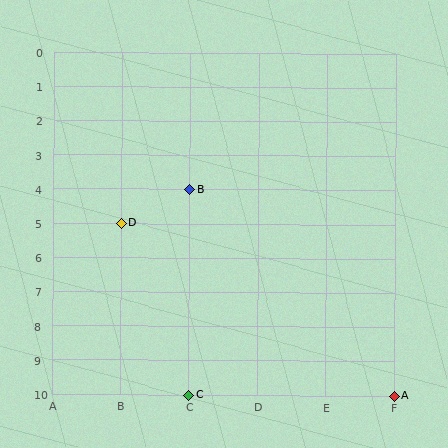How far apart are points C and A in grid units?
Points C and A are 3 columns apart.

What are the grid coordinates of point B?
Point B is at grid coordinates (C, 4).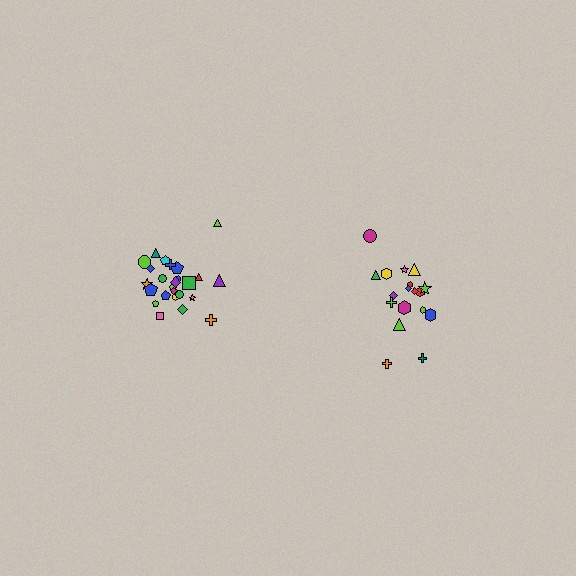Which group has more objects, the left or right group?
The left group.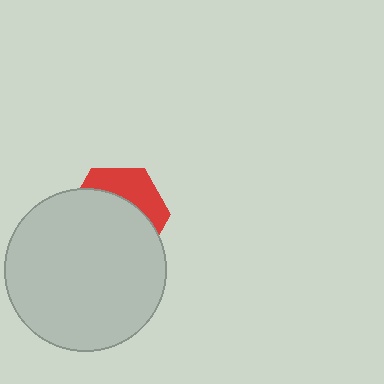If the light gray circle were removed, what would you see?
You would see the complete red hexagon.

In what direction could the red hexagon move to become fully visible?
The red hexagon could move up. That would shift it out from behind the light gray circle entirely.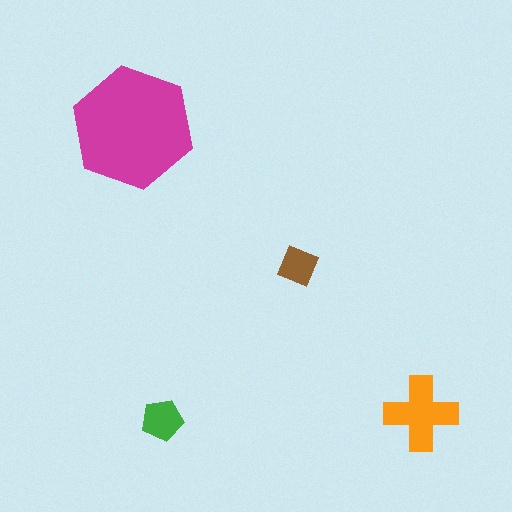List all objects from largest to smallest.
The magenta hexagon, the orange cross, the green pentagon, the brown diamond.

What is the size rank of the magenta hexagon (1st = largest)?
1st.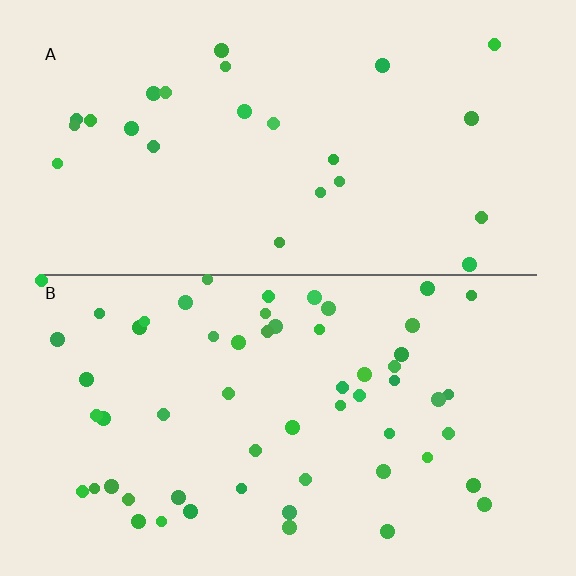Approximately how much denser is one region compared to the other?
Approximately 2.3× — region B over region A.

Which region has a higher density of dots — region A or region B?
B (the bottom).